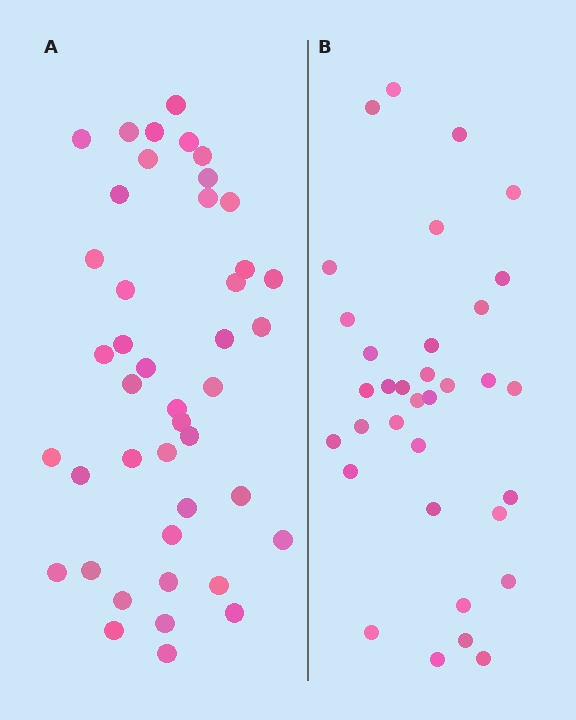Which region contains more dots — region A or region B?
Region A (the left region) has more dots.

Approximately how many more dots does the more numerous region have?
Region A has roughly 8 or so more dots than region B.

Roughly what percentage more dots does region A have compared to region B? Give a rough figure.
About 25% more.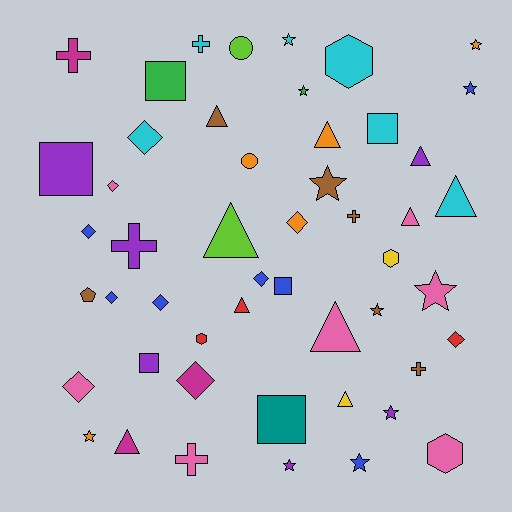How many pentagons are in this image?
There is 1 pentagon.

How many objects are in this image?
There are 50 objects.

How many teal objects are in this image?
There is 1 teal object.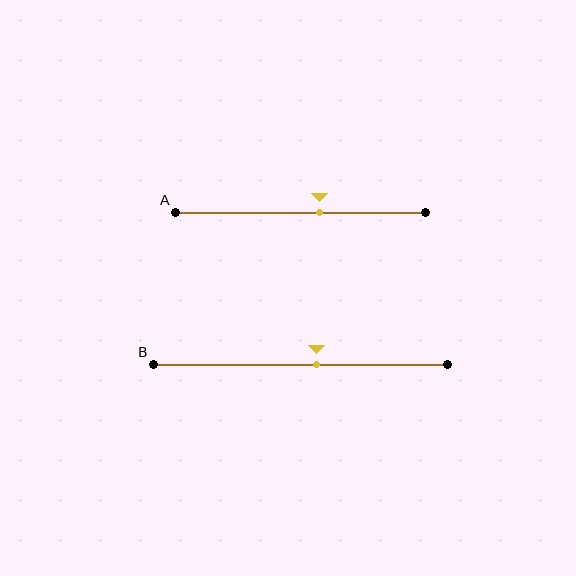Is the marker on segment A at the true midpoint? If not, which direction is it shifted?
No, the marker on segment A is shifted to the right by about 8% of the segment length.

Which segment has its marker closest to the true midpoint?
Segment B has its marker closest to the true midpoint.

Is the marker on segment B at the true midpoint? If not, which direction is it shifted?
No, the marker on segment B is shifted to the right by about 6% of the segment length.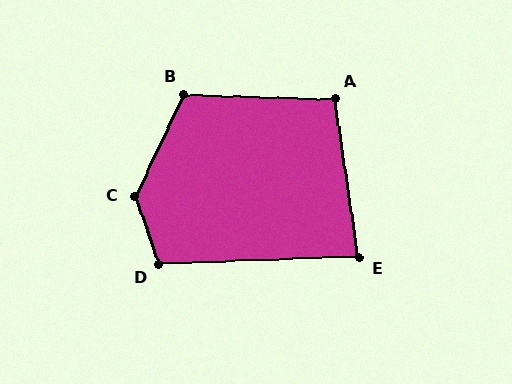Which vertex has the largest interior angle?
C, at approximately 135 degrees.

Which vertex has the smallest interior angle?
E, at approximately 83 degrees.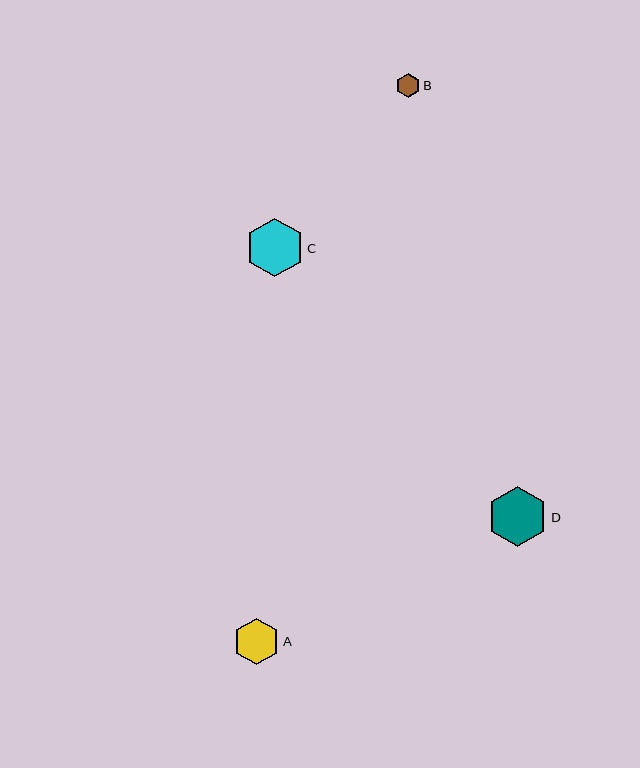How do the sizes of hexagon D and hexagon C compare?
Hexagon D and hexagon C are approximately the same size.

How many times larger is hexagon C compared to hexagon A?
Hexagon C is approximately 1.3 times the size of hexagon A.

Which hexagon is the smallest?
Hexagon B is the smallest with a size of approximately 24 pixels.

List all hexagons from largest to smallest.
From largest to smallest: D, C, A, B.